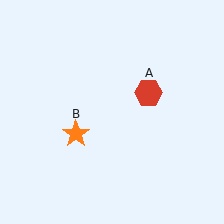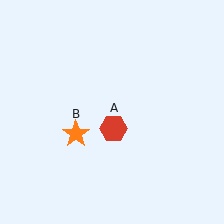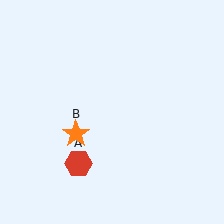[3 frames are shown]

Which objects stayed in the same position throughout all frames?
Orange star (object B) remained stationary.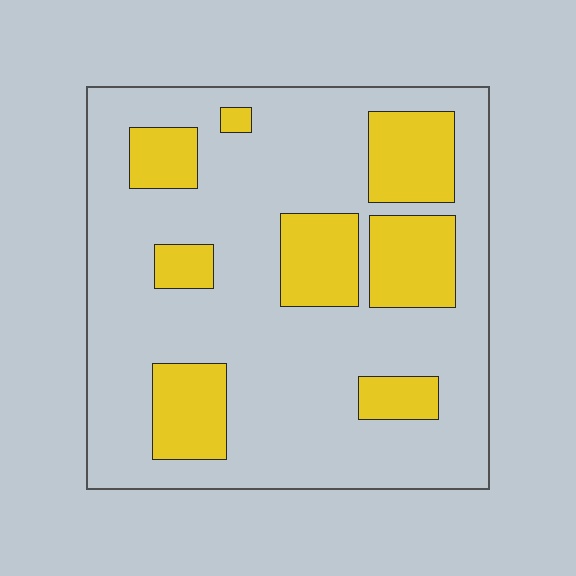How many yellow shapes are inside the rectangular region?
8.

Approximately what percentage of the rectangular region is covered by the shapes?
Approximately 25%.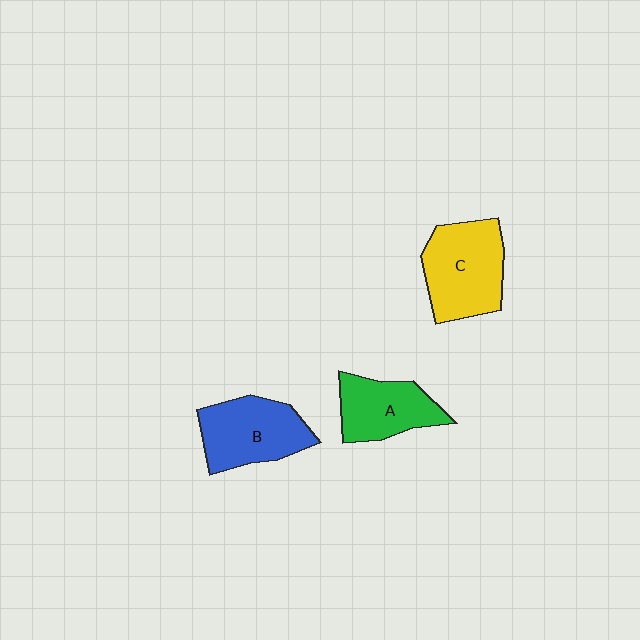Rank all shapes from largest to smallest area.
From largest to smallest: C (yellow), B (blue), A (green).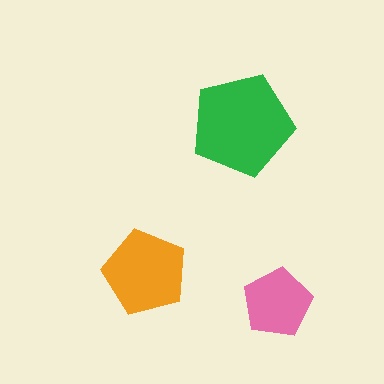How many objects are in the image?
There are 3 objects in the image.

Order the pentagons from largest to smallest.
the green one, the orange one, the pink one.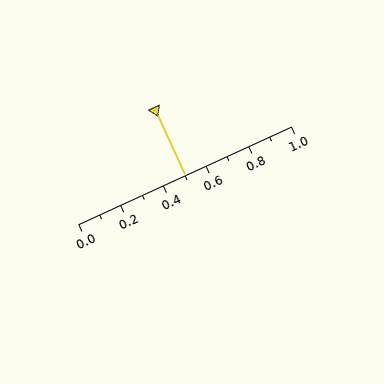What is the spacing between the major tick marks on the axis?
The major ticks are spaced 0.2 apart.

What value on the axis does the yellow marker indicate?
The marker indicates approximately 0.5.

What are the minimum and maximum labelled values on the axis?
The axis runs from 0.0 to 1.0.